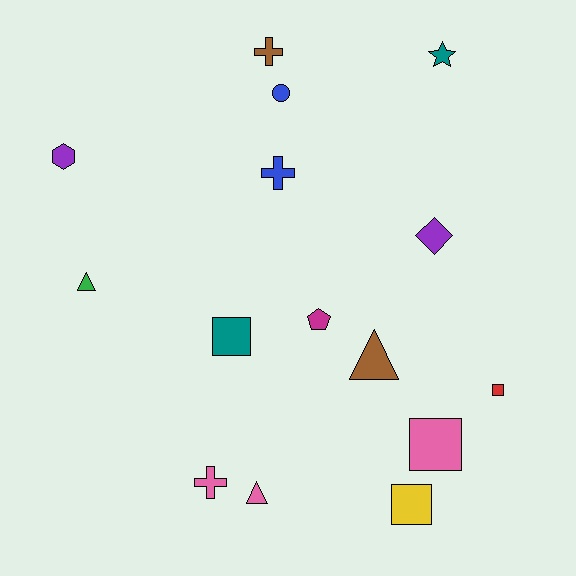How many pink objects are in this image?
There are 3 pink objects.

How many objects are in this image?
There are 15 objects.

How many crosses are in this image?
There are 3 crosses.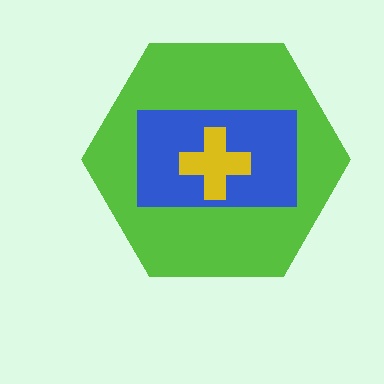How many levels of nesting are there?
3.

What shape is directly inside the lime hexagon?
The blue rectangle.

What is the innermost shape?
The yellow cross.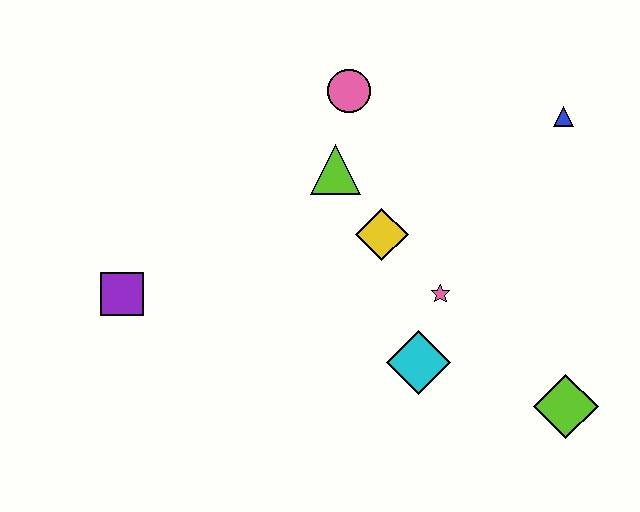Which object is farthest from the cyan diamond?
The purple square is farthest from the cyan diamond.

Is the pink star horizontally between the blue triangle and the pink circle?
Yes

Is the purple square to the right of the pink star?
No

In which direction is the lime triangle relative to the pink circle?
The lime triangle is below the pink circle.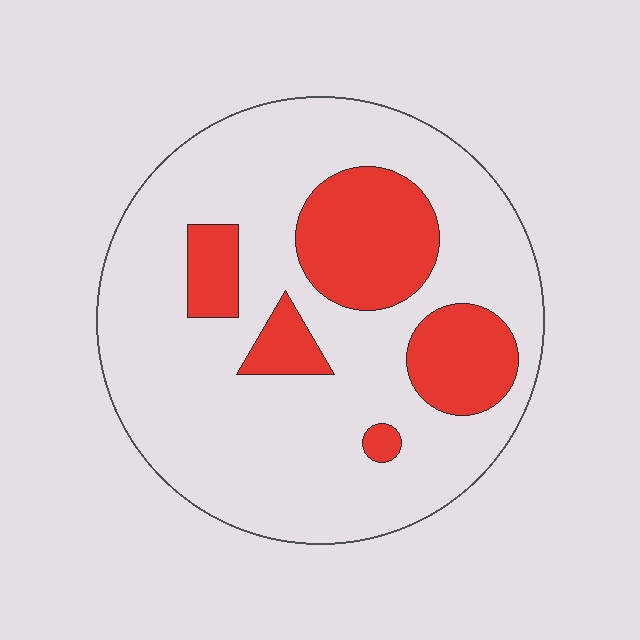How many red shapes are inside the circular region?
5.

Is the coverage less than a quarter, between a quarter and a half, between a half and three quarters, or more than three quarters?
Less than a quarter.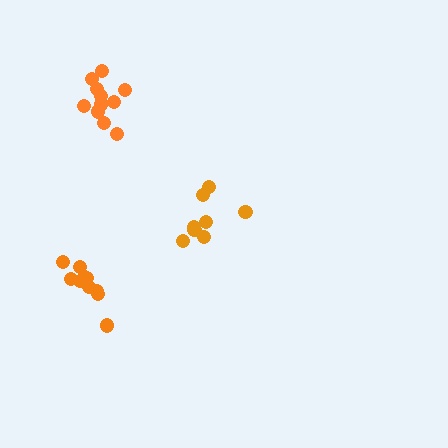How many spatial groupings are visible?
There are 3 spatial groupings.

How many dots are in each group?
Group 1: 10 dots, Group 2: 11 dots, Group 3: 8 dots (29 total).